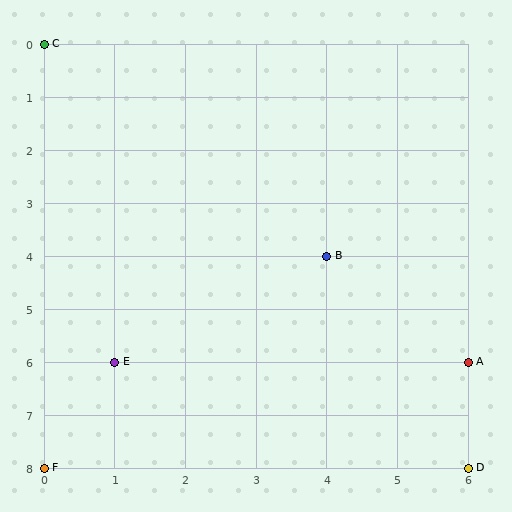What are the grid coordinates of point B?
Point B is at grid coordinates (4, 4).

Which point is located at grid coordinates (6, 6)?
Point A is at (6, 6).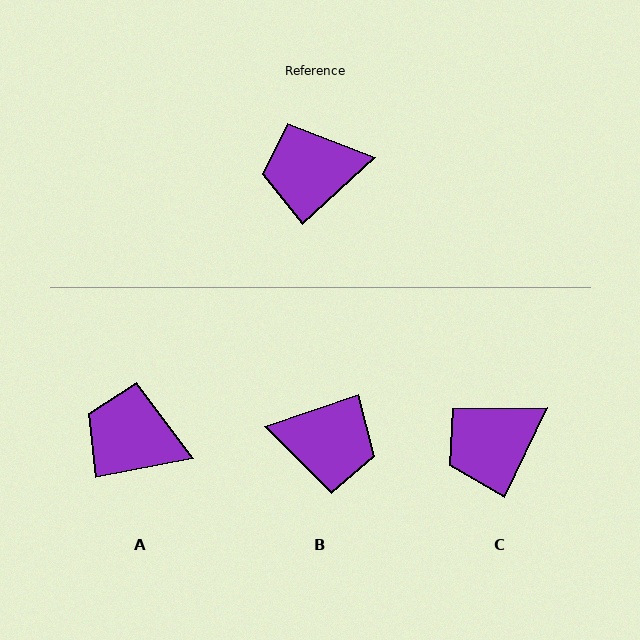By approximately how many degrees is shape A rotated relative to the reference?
Approximately 32 degrees clockwise.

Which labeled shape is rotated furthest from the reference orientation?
B, about 156 degrees away.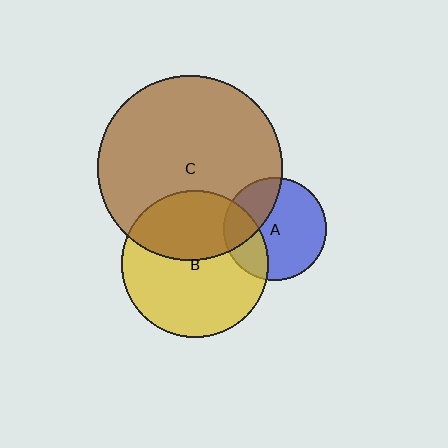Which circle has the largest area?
Circle C (brown).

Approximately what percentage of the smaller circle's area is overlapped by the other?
Approximately 25%.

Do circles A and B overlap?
Yes.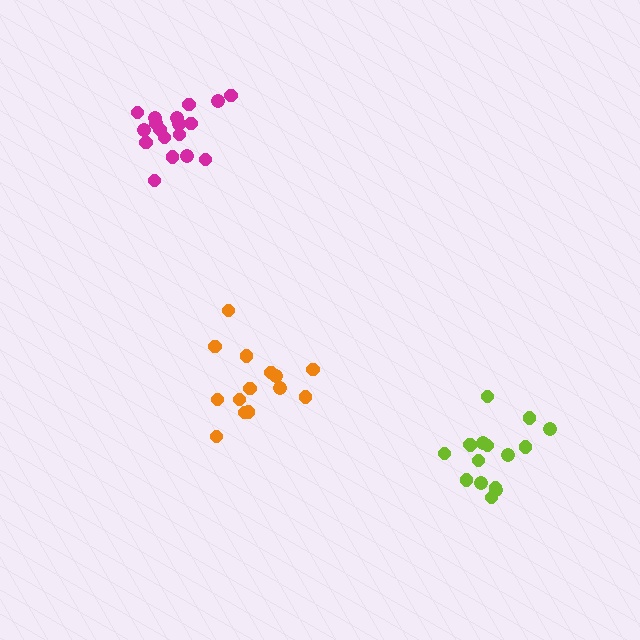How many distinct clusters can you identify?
There are 3 distinct clusters.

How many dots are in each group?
Group 1: 16 dots, Group 2: 18 dots, Group 3: 14 dots (48 total).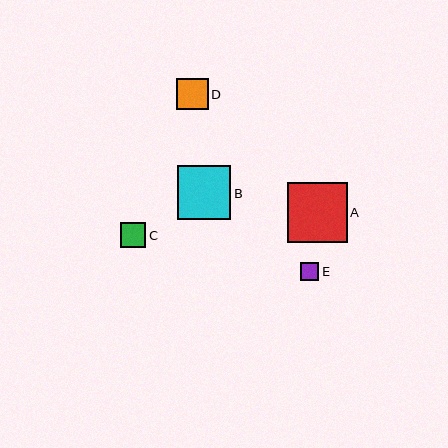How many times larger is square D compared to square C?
Square D is approximately 1.3 times the size of square C.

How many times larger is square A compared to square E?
Square A is approximately 3.3 times the size of square E.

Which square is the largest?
Square A is the largest with a size of approximately 60 pixels.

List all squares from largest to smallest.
From largest to smallest: A, B, D, C, E.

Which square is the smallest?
Square E is the smallest with a size of approximately 18 pixels.